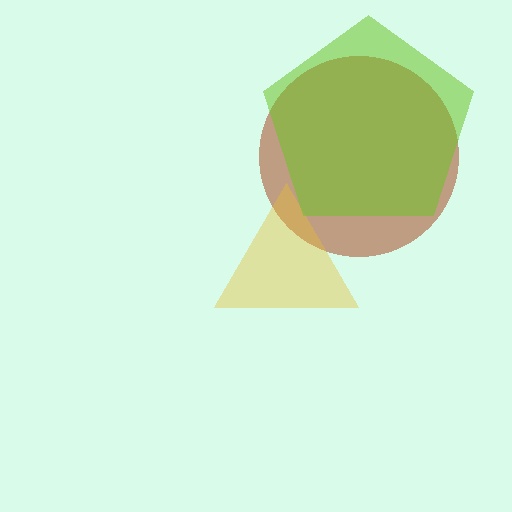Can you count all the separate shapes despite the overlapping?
Yes, there are 3 separate shapes.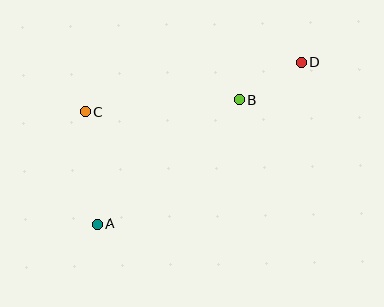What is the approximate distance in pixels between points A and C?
The distance between A and C is approximately 113 pixels.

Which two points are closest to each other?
Points B and D are closest to each other.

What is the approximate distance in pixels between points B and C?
The distance between B and C is approximately 155 pixels.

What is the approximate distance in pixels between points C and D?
The distance between C and D is approximately 222 pixels.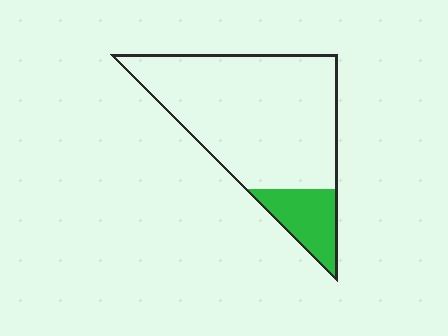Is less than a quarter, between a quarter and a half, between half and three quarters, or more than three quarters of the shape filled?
Less than a quarter.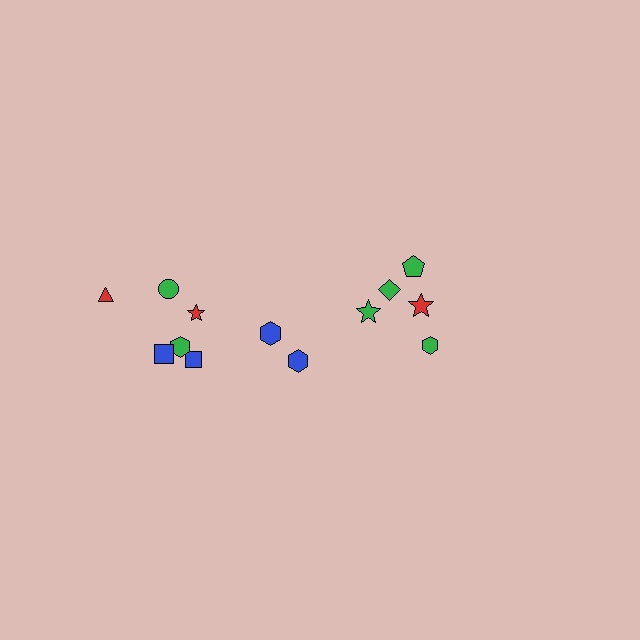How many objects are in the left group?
There are 8 objects.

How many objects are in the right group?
There are 5 objects.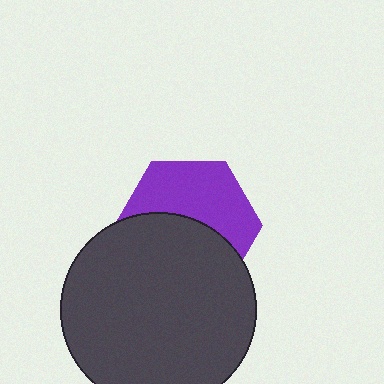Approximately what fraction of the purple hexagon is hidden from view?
Roughly 50% of the purple hexagon is hidden behind the dark gray circle.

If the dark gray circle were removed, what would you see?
You would see the complete purple hexagon.